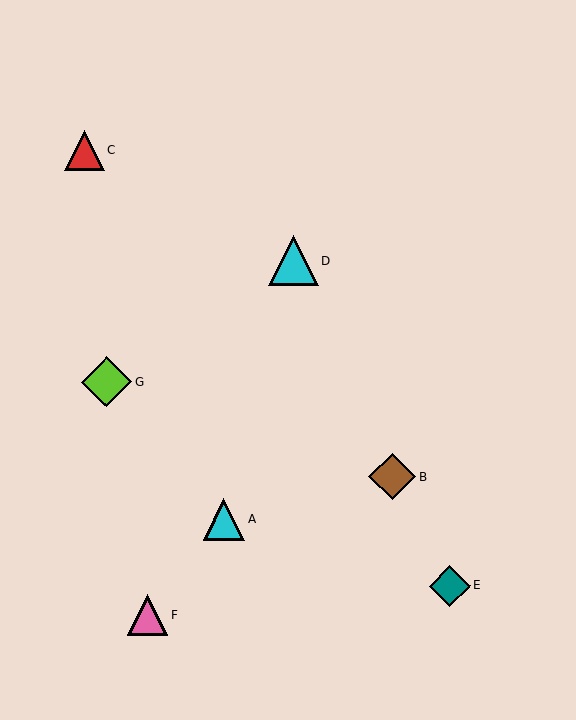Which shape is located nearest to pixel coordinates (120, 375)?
The lime diamond (labeled G) at (106, 382) is nearest to that location.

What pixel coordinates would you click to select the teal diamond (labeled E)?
Click at (449, 586) to select the teal diamond E.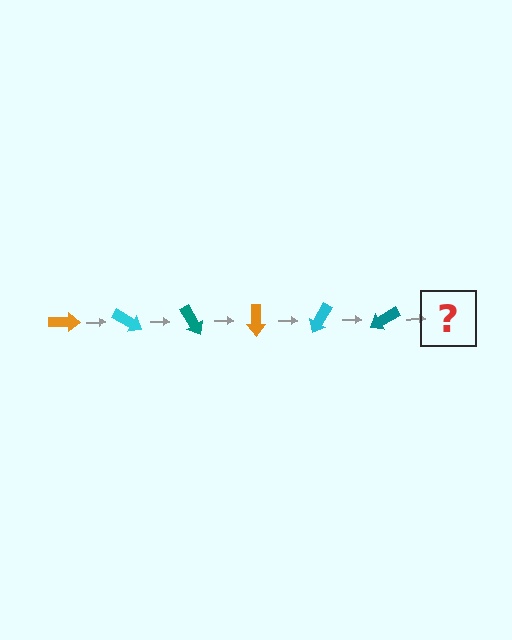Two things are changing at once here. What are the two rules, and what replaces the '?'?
The two rules are that it rotates 30 degrees each step and the color cycles through orange, cyan, and teal. The '?' should be an orange arrow, rotated 180 degrees from the start.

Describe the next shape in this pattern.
It should be an orange arrow, rotated 180 degrees from the start.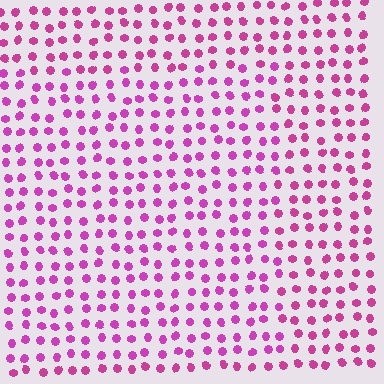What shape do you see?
I see a rectangle.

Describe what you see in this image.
The image is filled with small magenta elements in a uniform arrangement. A rectangle-shaped region is visible where the elements are tinted to a slightly different hue, forming a subtle color boundary.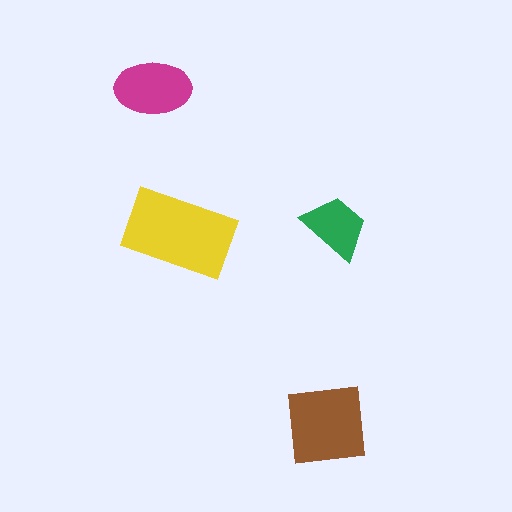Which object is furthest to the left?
The magenta ellipse is leftmost.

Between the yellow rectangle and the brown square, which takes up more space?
The yellow rectangle.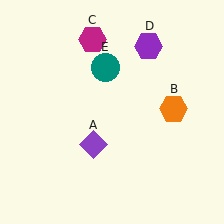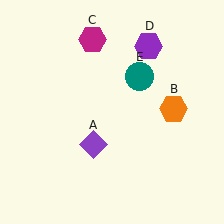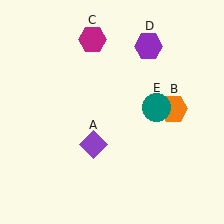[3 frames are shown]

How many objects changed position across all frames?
1 object changed position: teal circle (object E).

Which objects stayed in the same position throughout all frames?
Purple diamond (object A) and orange hexagon (object B) and magenta hexagon (object C) and purple hexagon (object D) remained stationary.